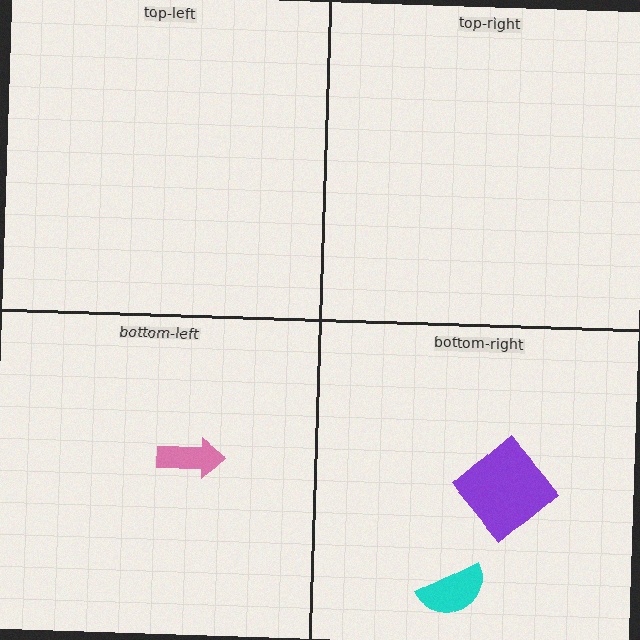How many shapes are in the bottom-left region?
1.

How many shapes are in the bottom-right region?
2.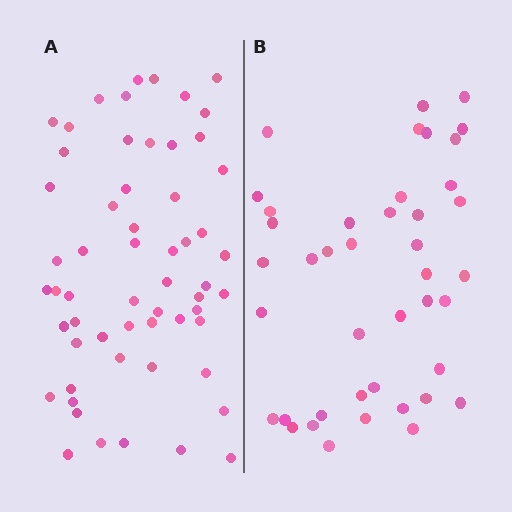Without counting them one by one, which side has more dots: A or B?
Region A (the left region) has more dots.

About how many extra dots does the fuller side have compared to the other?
Region A has approximately 15 more dots than region B.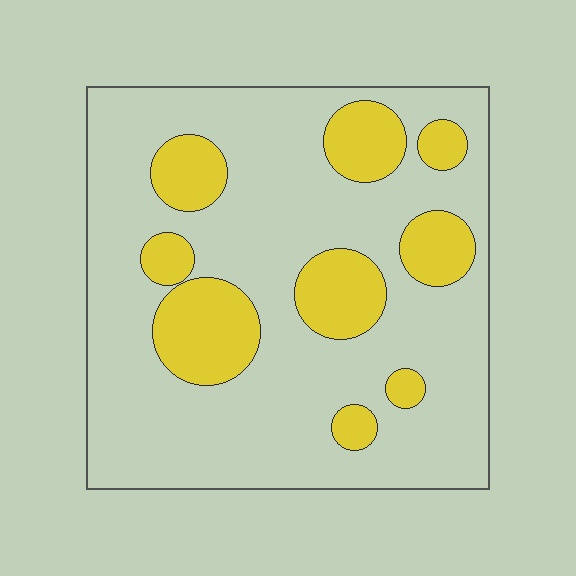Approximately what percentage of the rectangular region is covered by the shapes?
Approximately 25%.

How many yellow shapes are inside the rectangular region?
9.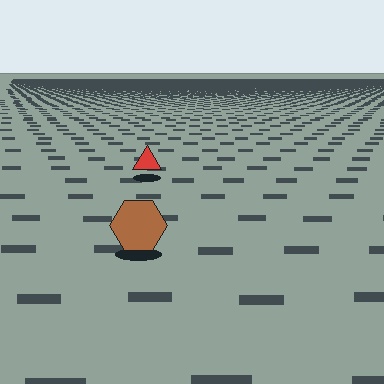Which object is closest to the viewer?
The brown hexagon is closest. The texture marks near it are larger and more spread out.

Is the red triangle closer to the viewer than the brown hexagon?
No. The brown hexagon is closer — you can tell from the texture gradient: the ground texture is coarser near it.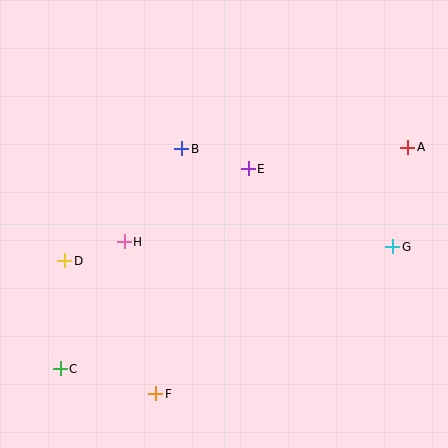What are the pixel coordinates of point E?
Point E is at (248, 169).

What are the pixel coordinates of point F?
Point F is at (156, 394).